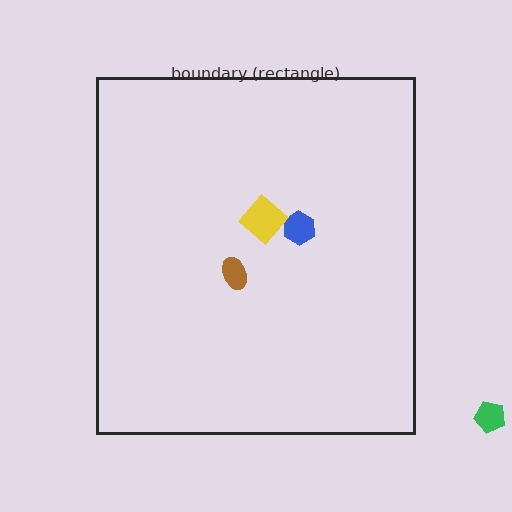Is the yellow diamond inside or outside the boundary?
Inside.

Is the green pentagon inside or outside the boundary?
Outside.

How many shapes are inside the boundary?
3 inside, 1 outside.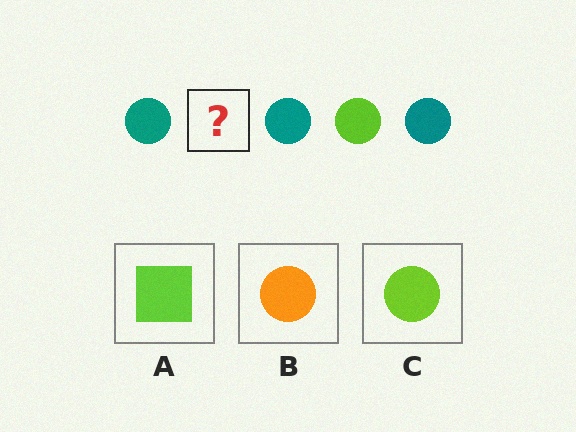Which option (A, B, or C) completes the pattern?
C.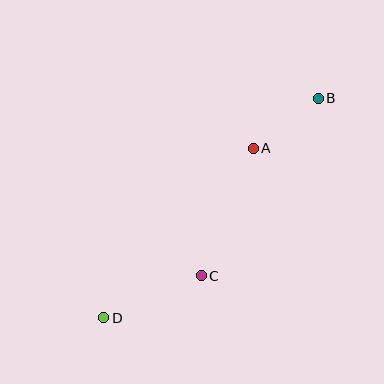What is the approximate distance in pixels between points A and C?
The distance between A and C is approximately 137 pixels.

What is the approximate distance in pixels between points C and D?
The distance between C and D is approximately 106 pixels.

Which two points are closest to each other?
Points A and B are closest to each other.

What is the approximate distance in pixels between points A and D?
The distance between A and D is approximately 226 pixels.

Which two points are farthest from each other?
Points B and D are farthest from each other.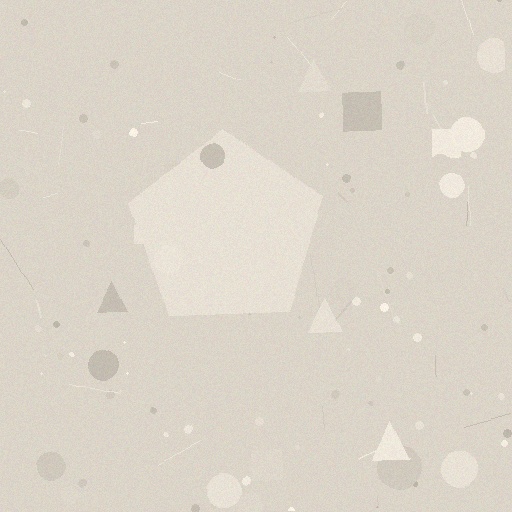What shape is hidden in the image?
A pentagon is hidden in the image.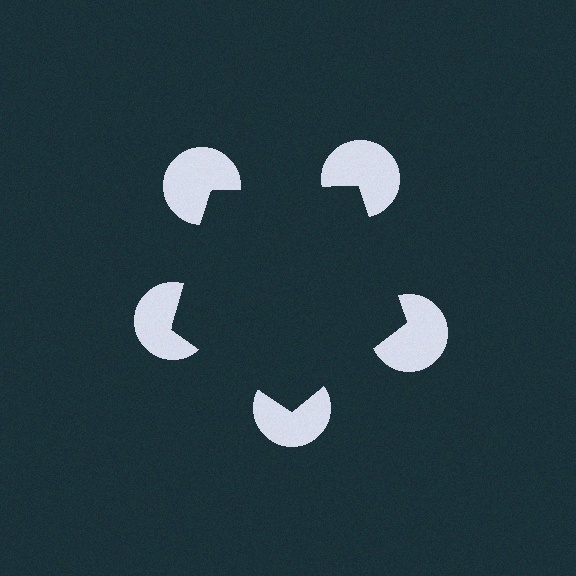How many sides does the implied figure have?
5 sides.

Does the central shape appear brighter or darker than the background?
It typically appears slightly darker than the background, even though no actual brightness change is drawn.